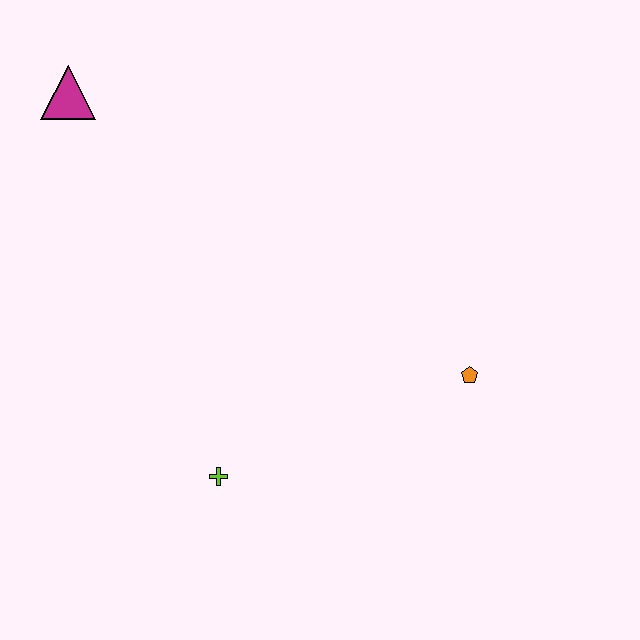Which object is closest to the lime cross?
The orange pentagon is closest to the lime cross.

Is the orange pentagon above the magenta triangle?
No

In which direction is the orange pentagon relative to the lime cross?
The orange pentagon is to the right of the lime cross.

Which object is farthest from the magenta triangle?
The orange pentagon is farthest from the magenta triangle.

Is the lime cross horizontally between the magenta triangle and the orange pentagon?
Yes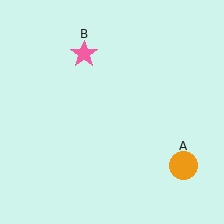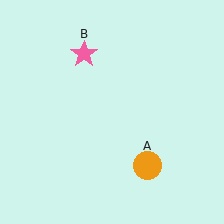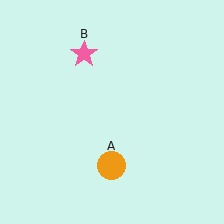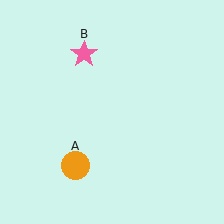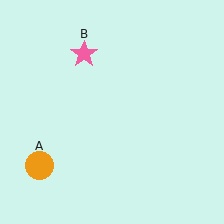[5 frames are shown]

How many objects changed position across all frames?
1 object changed position: orange circle (object A).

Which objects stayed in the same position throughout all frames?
Pink star (object B) remained stationary.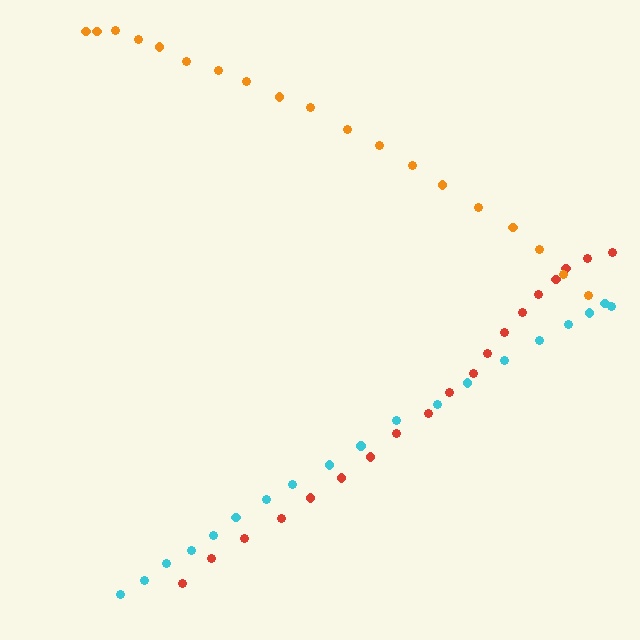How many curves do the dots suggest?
There are 3 distinct paths.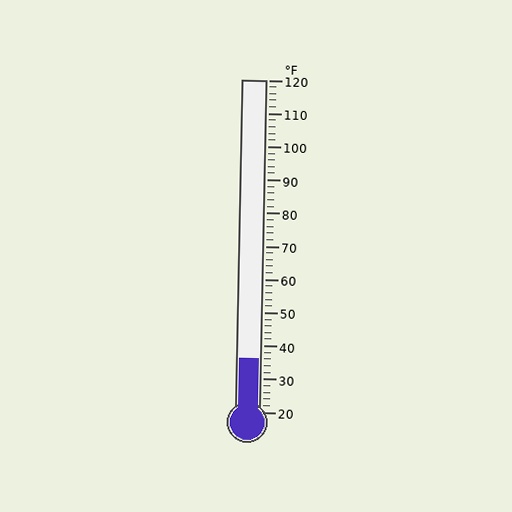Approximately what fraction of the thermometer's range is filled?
The thermometer is filled to approximately 15% of its range.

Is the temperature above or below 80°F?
The temperature is below 80°F.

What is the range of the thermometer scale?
The thermometer scale ranges from 20°F to 120°F.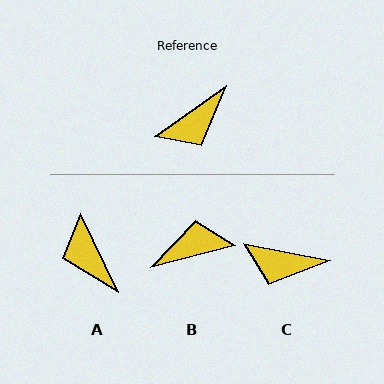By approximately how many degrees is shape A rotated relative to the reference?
Approximately 99 degrees clockwise.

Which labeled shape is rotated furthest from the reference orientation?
B, about 159 degrees away.